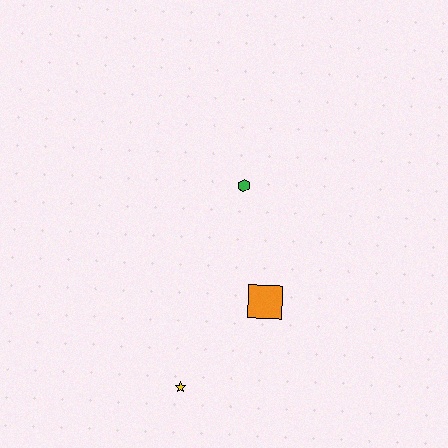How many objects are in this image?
There are 3 objects.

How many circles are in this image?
There are no circles.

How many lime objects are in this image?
There are no lime objects.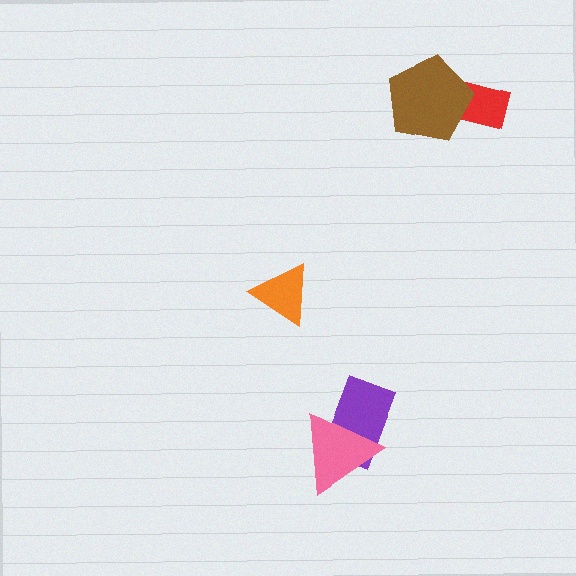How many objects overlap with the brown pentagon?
1 object overlaps with the brown pentagon.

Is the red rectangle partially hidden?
Yes, it is partially covered by another shape.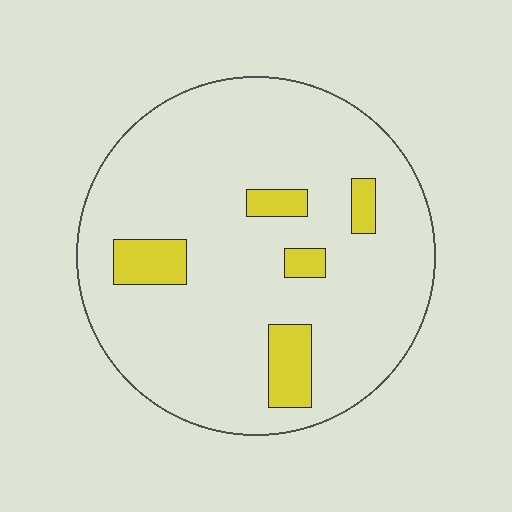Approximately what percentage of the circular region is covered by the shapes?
Approximately 10%.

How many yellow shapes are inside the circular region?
5.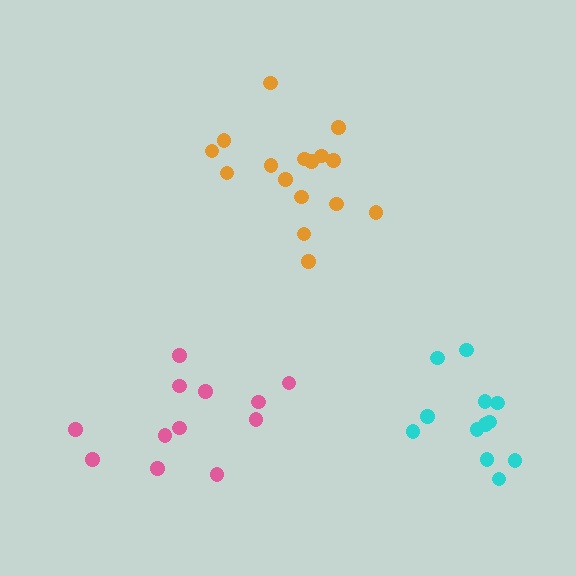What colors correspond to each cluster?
The clusters are colored: cyan, pink, orange.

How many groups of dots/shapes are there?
There are 3 groups.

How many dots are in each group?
Group 1: 12 dots, Group 2: 13 dots, Group 3: 16 dots (41 total).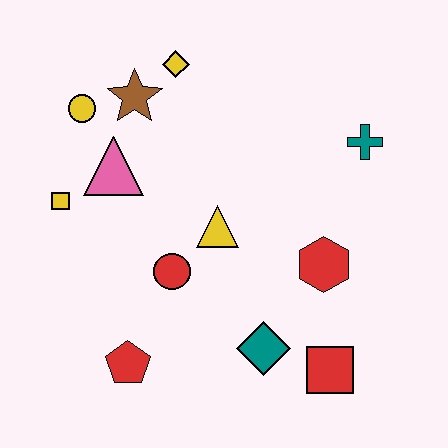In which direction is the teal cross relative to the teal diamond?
The teal cross is above the teal diamond.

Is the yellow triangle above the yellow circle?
No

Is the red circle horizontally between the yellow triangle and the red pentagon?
Yes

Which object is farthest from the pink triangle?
The red square is farthest from the pink triangle.